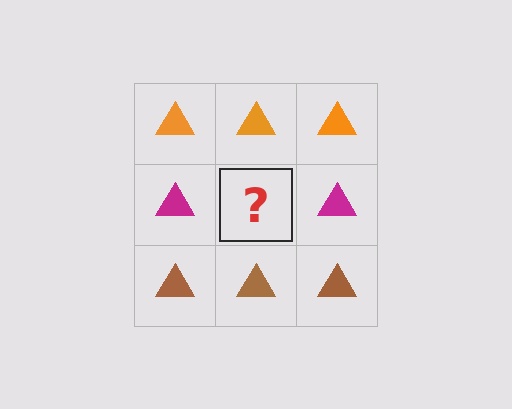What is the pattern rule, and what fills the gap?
The rule is that each row has a consistent color. The gap should be filled with a magenta triangle.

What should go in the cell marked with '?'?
The missing cell should contain a magenta triangle.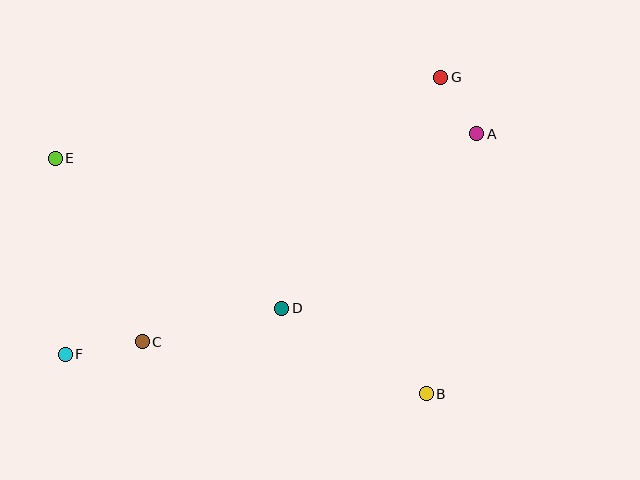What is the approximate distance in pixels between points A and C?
The distance between A and C is approximately 394 pixels.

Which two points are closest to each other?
Points A and G are closest to each other.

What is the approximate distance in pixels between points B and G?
The distance between B and G is approximately 317 pixels.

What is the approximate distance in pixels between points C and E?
The distance between C and E is approximately 203 pixels.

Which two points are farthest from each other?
Points A and F are farthest from each other.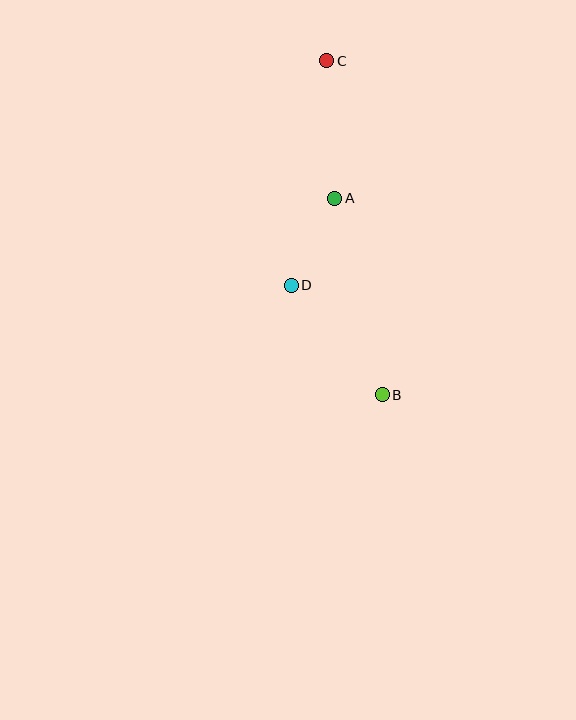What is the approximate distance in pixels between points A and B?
The distance between A and B is approximately 203 pixels.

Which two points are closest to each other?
Points A and D are closest to each other.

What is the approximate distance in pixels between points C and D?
The distance between C and D is approximately 227 pixels.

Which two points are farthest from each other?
Points B and C are farthest from each other.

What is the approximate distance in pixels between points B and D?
The distance between B and D is approximately 143 pixels.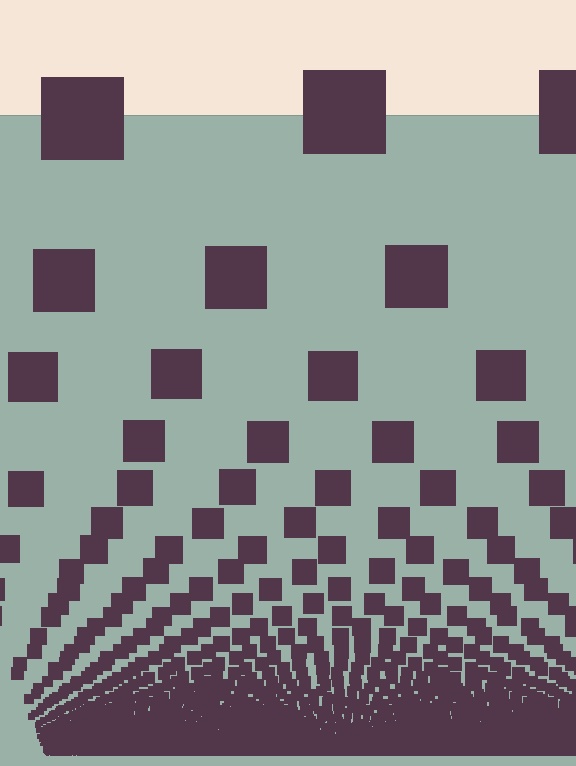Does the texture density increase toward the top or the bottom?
Density increases toward the bottom.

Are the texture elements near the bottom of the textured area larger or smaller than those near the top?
Smaller. The gradient is inverted — elements near the bottom are smaller and denser.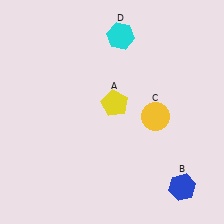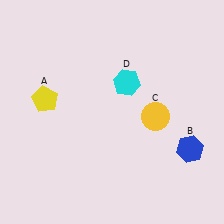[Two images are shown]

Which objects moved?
The objects that moved are: the yellow pentagon (A), the blue hexagon (B), the cyan hexagon (D).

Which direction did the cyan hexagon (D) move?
The cyan hexagon (D) moved down.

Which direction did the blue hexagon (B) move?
The blue hexagon (B) moved up.